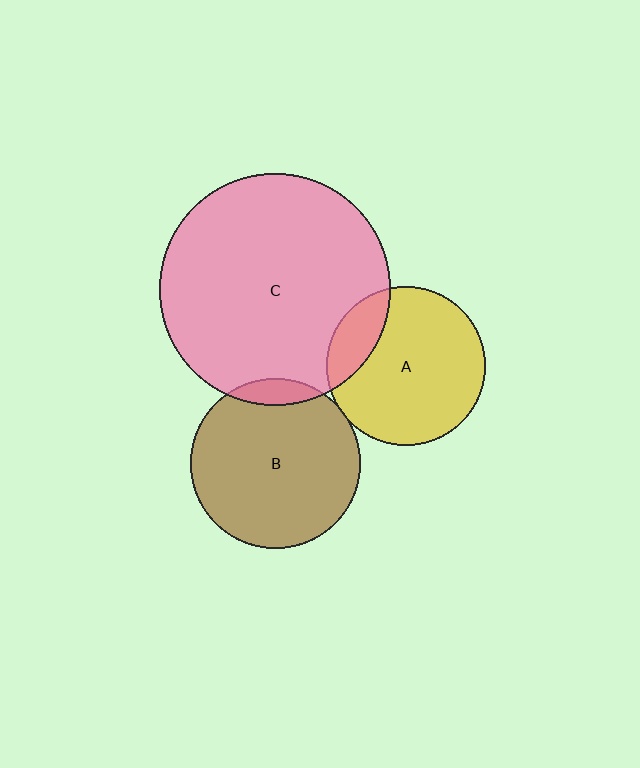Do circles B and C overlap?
Yes.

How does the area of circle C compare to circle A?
Approximately 2.1 times.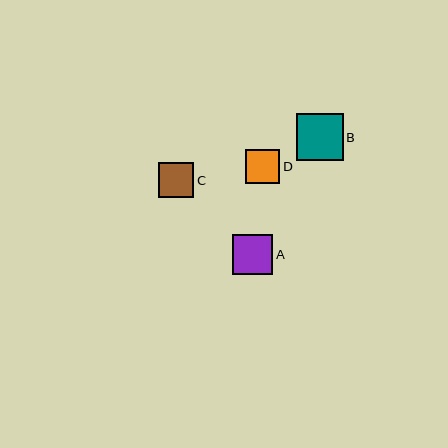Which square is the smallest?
Square D is the smallest with a size of approximately 34 pixels.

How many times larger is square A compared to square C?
Square A is approximately 1.1 times the size of square C.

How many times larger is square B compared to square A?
Square B is approximately 1.2 times the size of square A.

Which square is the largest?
Square B is the largest with a size of approximately 47 pixels.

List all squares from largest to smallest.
From largest to smallest: B, A, C, D.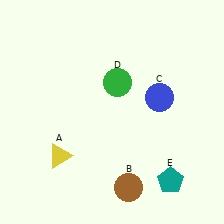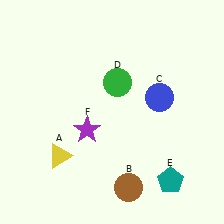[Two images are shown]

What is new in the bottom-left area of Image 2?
A purple star (F) was added in the bottom-left area of Image 2.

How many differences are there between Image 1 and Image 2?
There is 1 difference between the two images.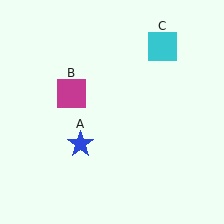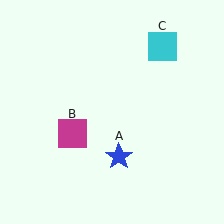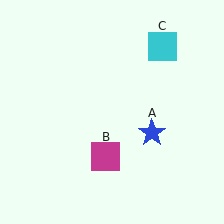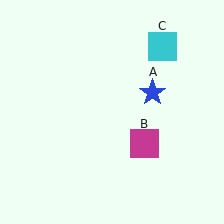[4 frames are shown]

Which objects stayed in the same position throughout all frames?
Cyan square (object C) remained stationary.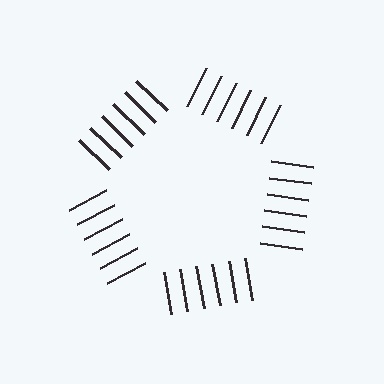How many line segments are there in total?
30 — 6 along each of the 5 edges.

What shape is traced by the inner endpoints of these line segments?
An illusory pentagon — the line segments terminate on its edges but no continuous stroke is drawn.